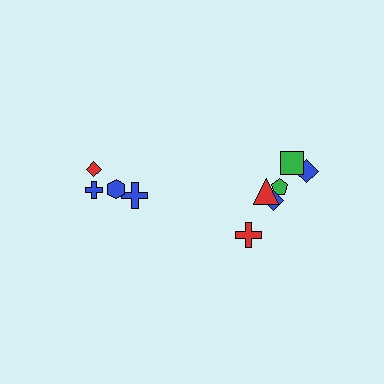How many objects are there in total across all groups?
There are 10 objects.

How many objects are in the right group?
There are 6 objects.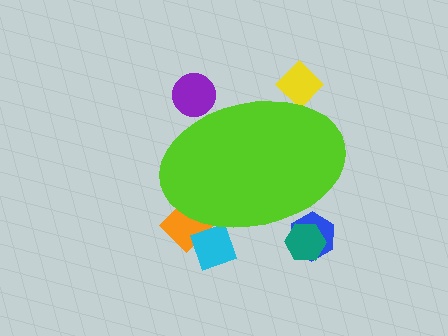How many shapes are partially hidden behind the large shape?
6 shapes are partially hidden.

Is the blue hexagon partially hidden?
Yes, the blue hexagon is partially hidden behind the lime ellipse.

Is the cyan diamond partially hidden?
Yes, the cyan diamond is partially hidden behind the lime ellipse.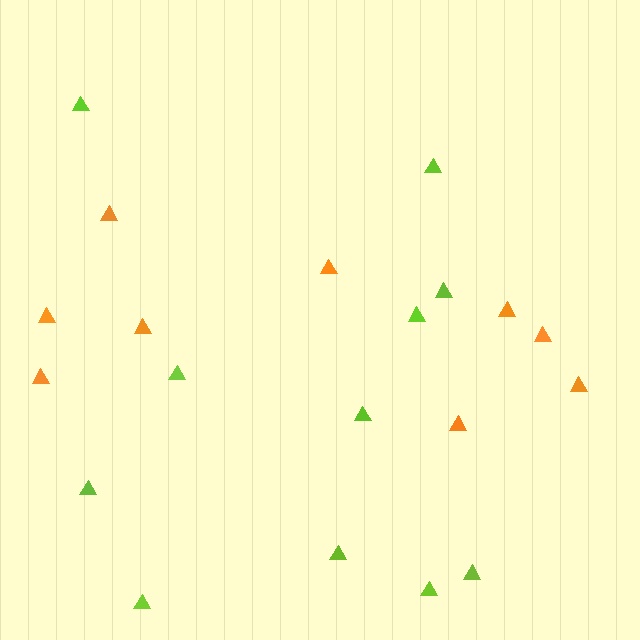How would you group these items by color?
There are 2 groups: one group of orange triangles (9) and one group of lime triangles (11).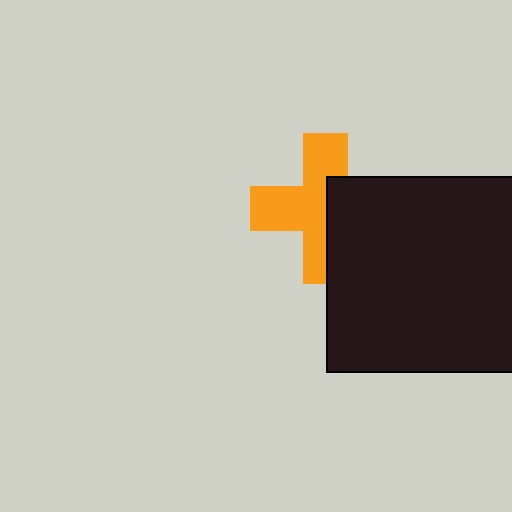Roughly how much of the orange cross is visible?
About half of it is visible (roughly 58%).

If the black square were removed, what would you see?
You would see the complete orange cross.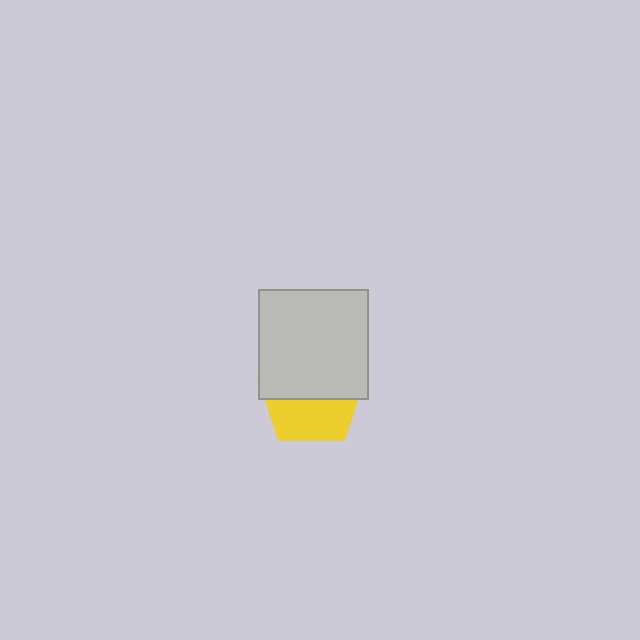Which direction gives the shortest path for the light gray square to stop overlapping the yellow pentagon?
Moving up gives the shortest separation.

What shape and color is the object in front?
The object in front is a light gray square.